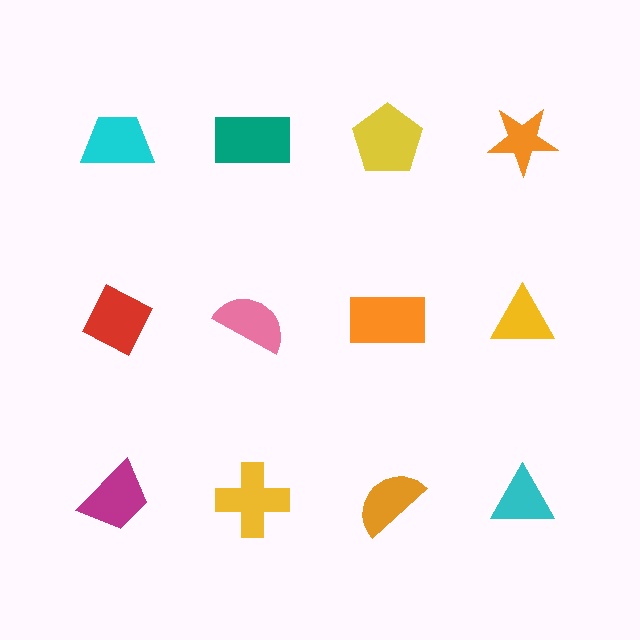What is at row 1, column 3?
A yellow pentagon.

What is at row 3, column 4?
A cyan triangle.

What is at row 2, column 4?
A yellow triangle.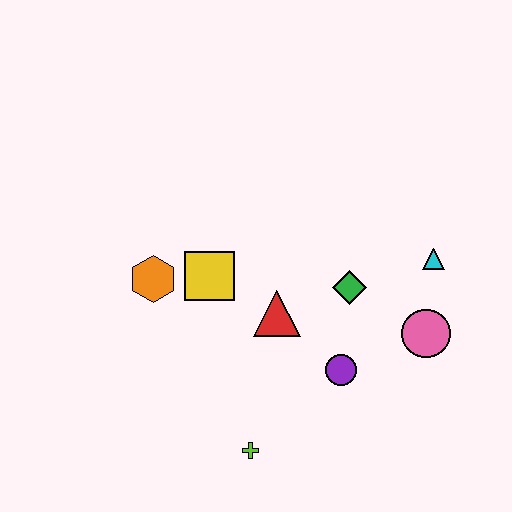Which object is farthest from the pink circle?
The orange hexagon is farthest from the pink circle.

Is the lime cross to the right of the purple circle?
No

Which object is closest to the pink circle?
The cyan triangle is closest to the pink circle.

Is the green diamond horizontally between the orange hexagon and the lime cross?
No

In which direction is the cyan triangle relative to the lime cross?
The cyan triangle is above the lime cross.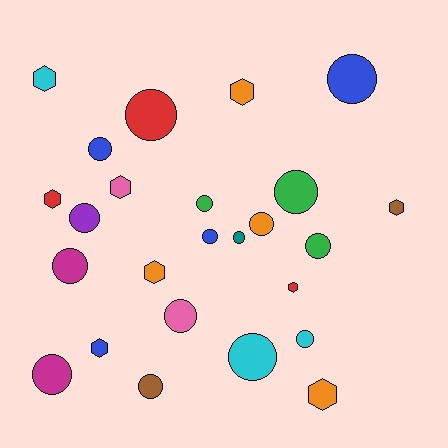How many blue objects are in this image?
There are 4 blue objects.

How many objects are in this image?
There are 25 objects.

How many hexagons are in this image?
There are 9 hexagons.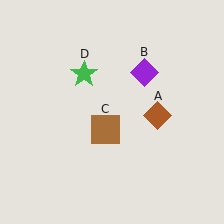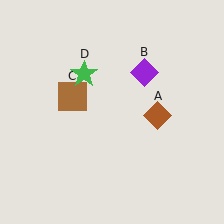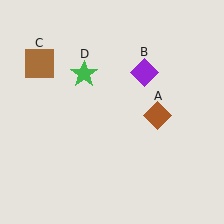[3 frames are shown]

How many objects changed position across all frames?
1 object changed position: brown square (object C).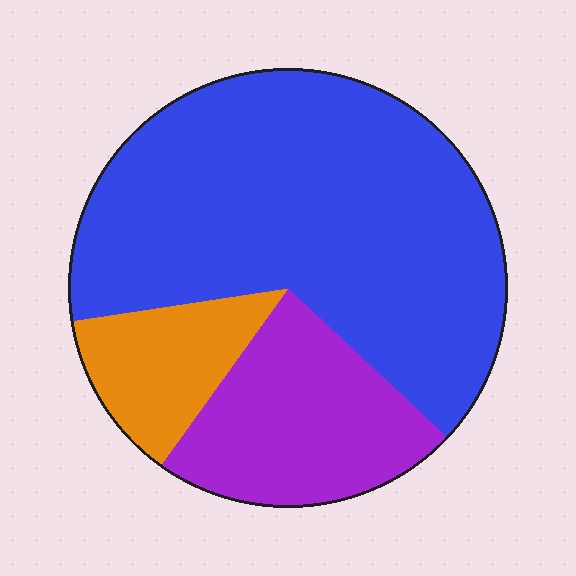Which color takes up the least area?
Orange, at roughly 15%.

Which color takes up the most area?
Blue, at roughly 65%.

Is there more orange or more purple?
Purple.